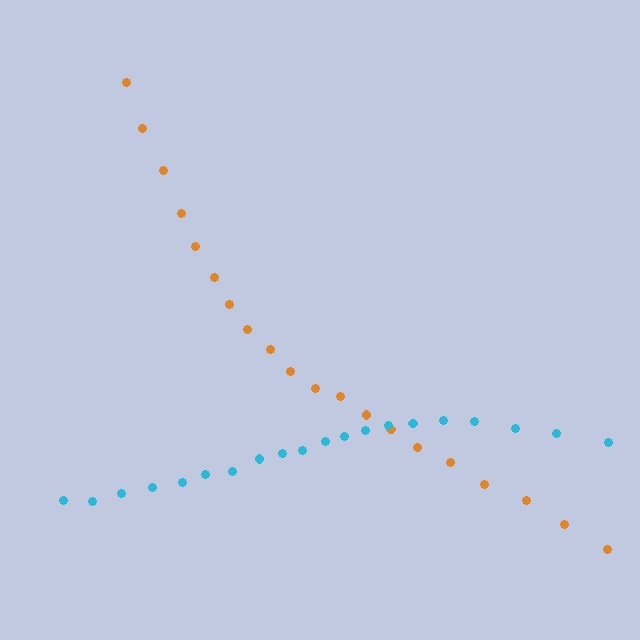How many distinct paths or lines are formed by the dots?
There are 2 distinct paths.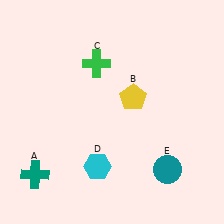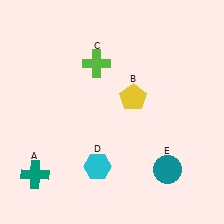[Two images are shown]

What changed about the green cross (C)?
In Image 1, C is green. In Image 2, it changed to lime.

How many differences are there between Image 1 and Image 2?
There is 1 difference between the two images.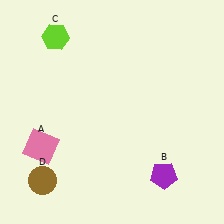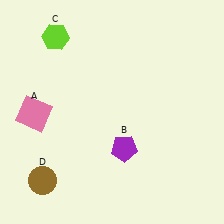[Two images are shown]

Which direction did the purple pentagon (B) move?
The purple pentagon (B) moved left.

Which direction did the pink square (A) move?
The pink square (A) moved up.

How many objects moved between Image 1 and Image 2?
2 objects moved between the two images.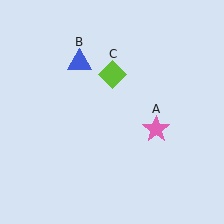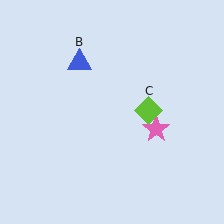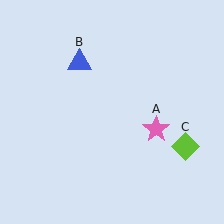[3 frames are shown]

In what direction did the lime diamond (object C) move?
The lime diamond (object C) moved down and to the right.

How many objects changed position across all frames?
1 object changed position: lime diamond (object C).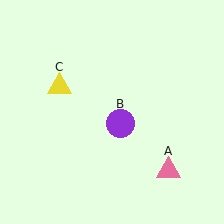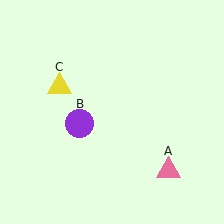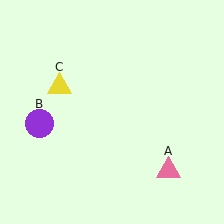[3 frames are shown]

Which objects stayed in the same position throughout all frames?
Pink triangle (object A) and yellow triangle (object C) remained stationary.